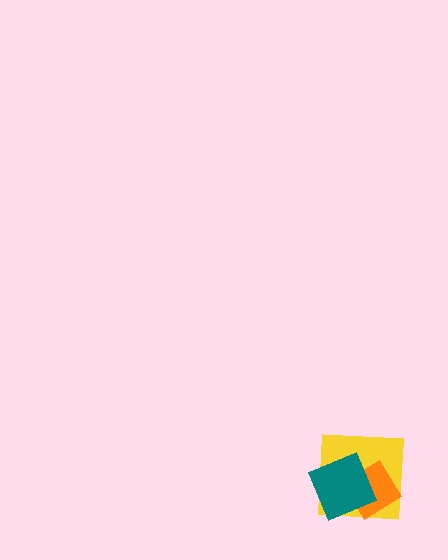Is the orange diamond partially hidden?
Yes, it is partially covered by another shape.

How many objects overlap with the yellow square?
2 objects overlap with the yellow square.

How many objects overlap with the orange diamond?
2 objects overlap with the orange diamond.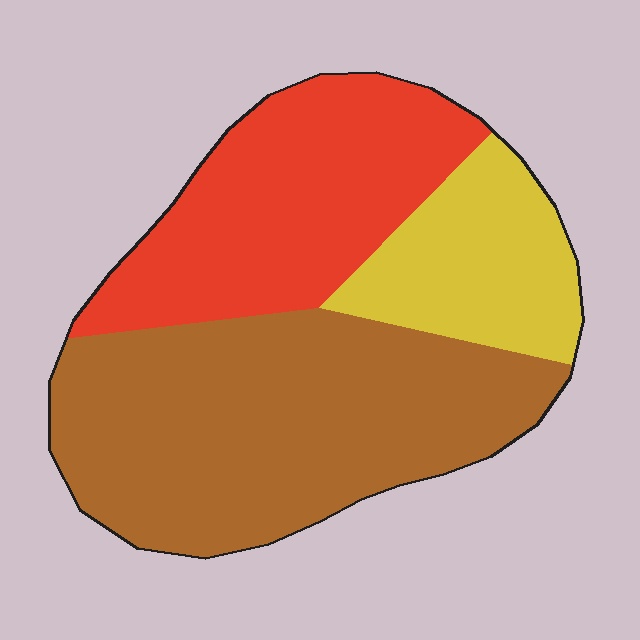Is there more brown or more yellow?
Brown.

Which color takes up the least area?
Yellow, at roughly 20%.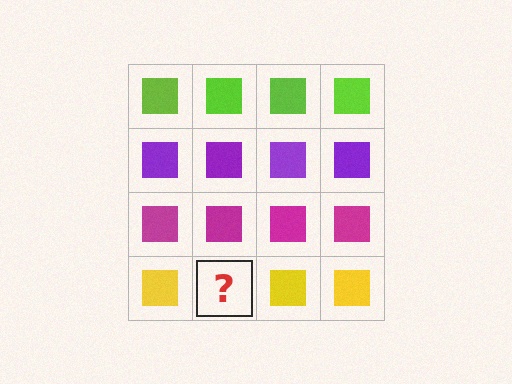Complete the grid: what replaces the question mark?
The question mark should be replaced with a yellow square.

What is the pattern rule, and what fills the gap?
The rule is that each row has a consistent color. The gap should be filled with a yellow square.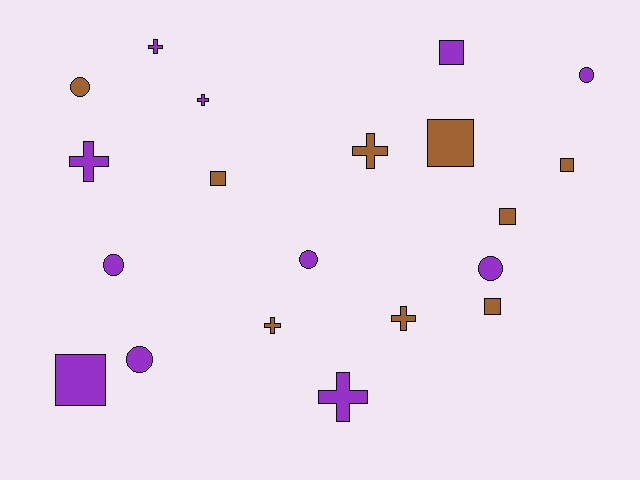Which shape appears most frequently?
Square, with 7 objects.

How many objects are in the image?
There are 20 objects.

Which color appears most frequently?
Purple, with 11 objects.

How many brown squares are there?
There are 5 brown squares.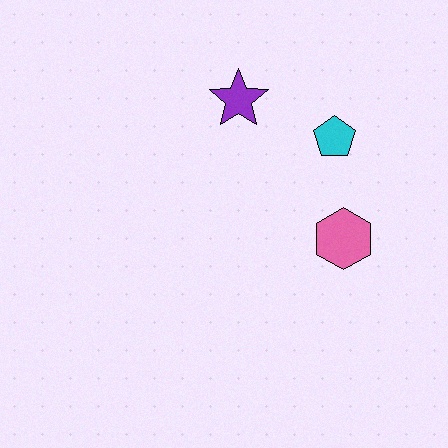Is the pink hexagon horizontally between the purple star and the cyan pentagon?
No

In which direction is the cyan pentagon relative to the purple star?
The cyan pentagon is to the right of the purple star.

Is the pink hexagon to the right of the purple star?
Yes